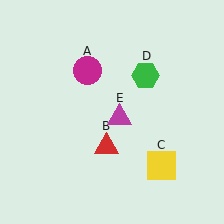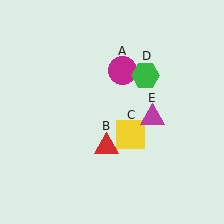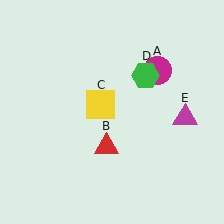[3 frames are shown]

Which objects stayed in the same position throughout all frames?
Red triangle (object B) and green hexagon (object D) remained stationary.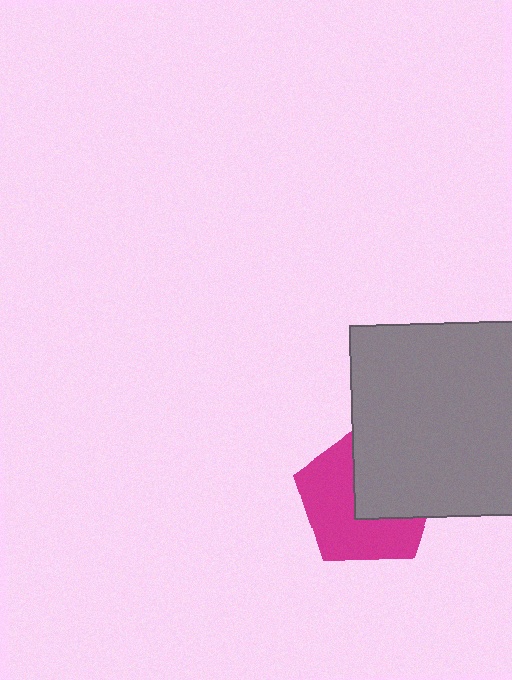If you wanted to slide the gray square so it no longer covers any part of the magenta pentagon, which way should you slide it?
Slide it toward the upper-right — that is the most direct way to separate the two shapes.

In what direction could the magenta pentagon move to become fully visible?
The magenta pentagon could move toward the lower-left. That would shift it out from behind the gray square entirely.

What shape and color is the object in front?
The object in front is a gray square.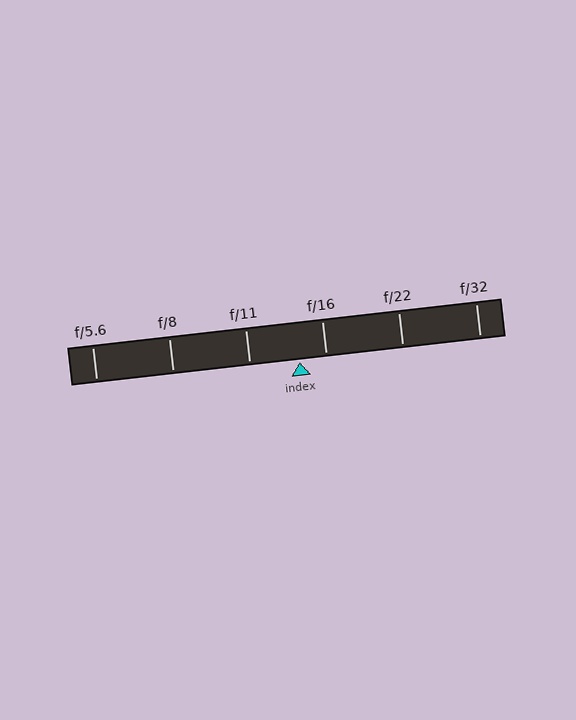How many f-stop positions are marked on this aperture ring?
There are 6 f-stop positions marked.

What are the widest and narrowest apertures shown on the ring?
The widest aperture shown is f/5.6 and the narrowest is f/32.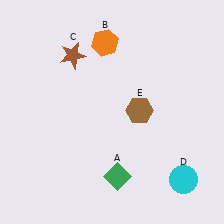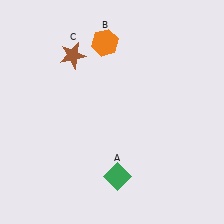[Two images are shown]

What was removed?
The cyan circle (D), the brown hexagon (E) were removed in Image 2.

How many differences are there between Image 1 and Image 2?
There are 2 differences between the two images.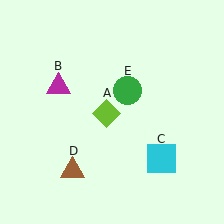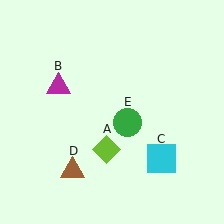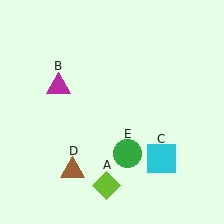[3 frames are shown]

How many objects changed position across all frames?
2 objects changed position: lime diamond (object A), green circle (object E).